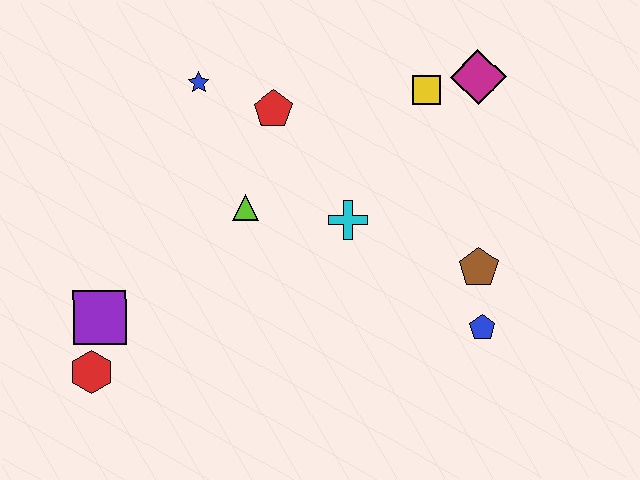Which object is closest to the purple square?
The red hexagon is closest to the purple square.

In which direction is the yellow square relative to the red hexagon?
The yellow square is to the right of the red hexagon.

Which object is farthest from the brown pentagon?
The red hexagon is farthest from the brown pentagon.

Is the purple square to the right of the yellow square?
No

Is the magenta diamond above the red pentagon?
Yes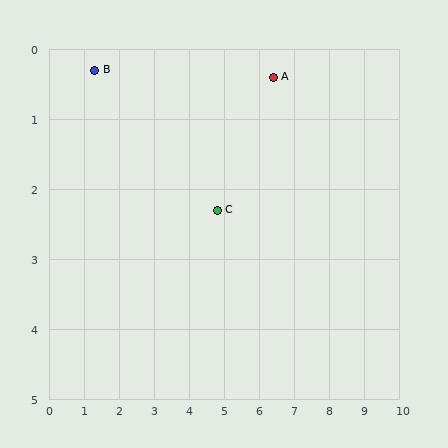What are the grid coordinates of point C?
Point C is at approximately (4.8, 2.3).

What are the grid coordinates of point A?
Point A is at approximately (6.4, 0.4).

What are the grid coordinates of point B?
Point B is at approximately (1.3, 0.3).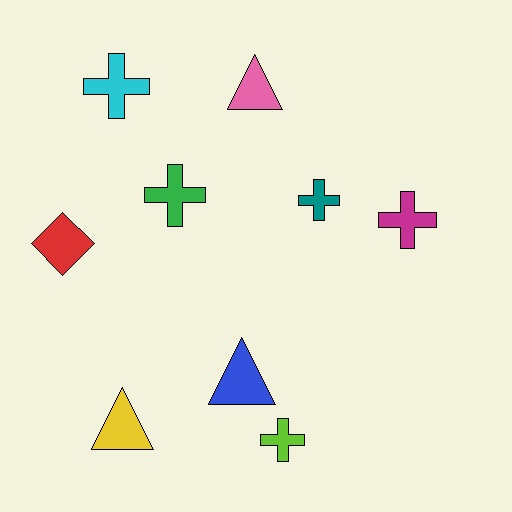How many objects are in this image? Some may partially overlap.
There are 9 objects.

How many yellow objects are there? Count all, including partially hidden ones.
There is 1 yellow object.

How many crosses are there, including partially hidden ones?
There are 5 crosses.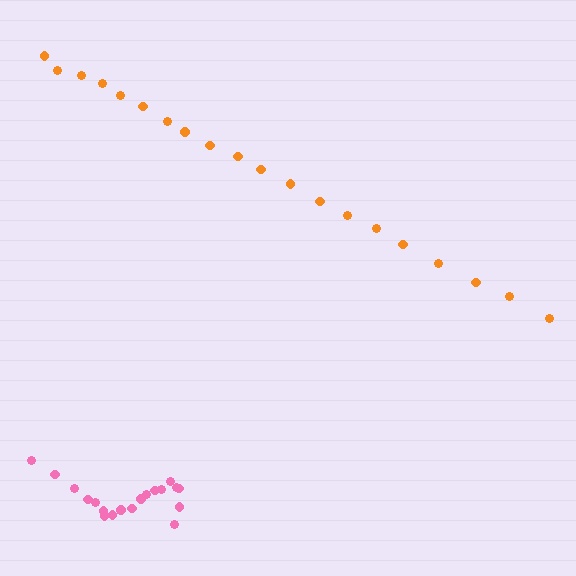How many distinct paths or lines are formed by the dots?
There are 2 distinct paths.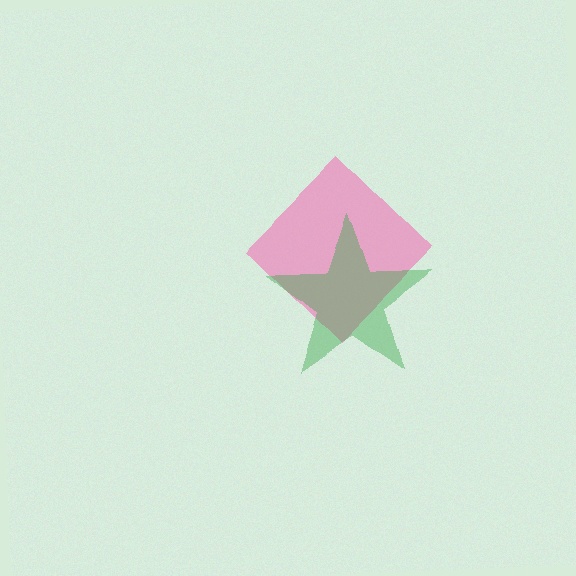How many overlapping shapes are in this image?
There are 2 overlapping shapes in the image.